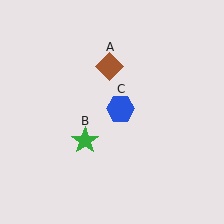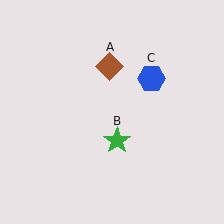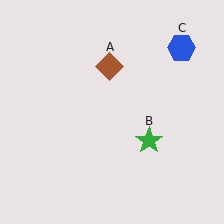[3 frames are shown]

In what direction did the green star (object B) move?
The green star (object B) moved right.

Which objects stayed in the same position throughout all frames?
Brown diamond (object A) remained stationary.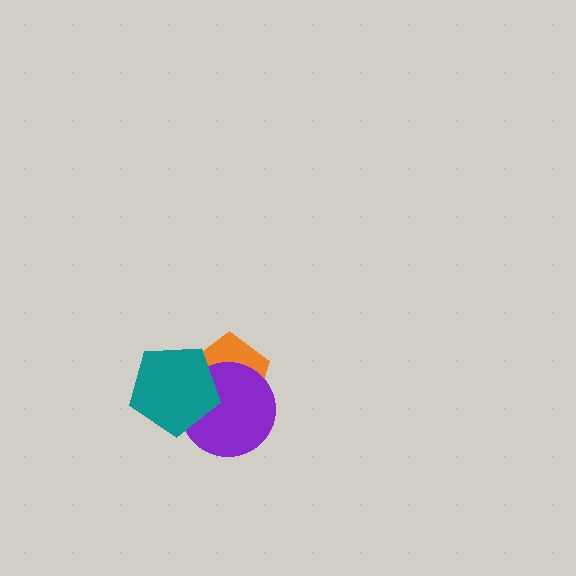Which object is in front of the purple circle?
The teal pentagon is in front of the purple circle.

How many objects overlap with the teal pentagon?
2 objects overlap with the teal pentagon.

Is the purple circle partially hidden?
Yes, it is partially covered by another shape.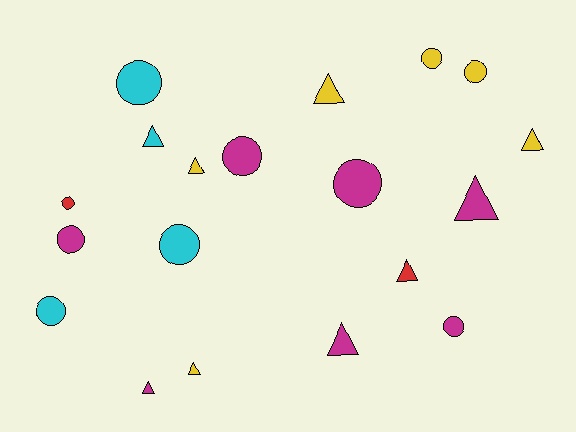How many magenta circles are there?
There are 4 magenta circles.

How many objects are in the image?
There are 19 objects.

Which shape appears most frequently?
Circle, with 10 objects.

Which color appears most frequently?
Magenta, with 7 objects.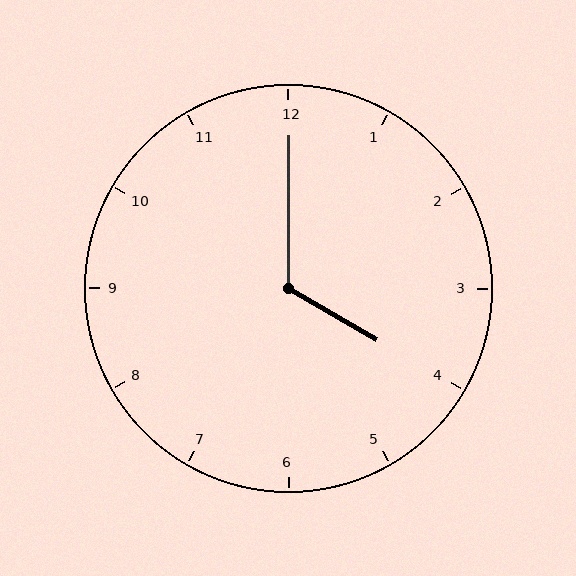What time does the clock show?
4:00.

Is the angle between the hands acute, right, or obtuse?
It is obtuse.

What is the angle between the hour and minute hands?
Approximately 120 degrees.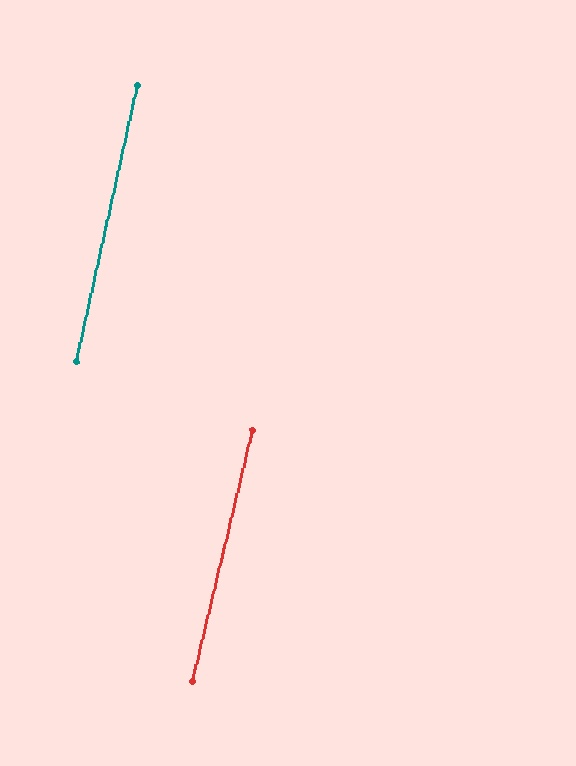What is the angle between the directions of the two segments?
Approximately 1 degree.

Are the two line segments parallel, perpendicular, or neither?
Parallel — their directions differ by only 0.7°.